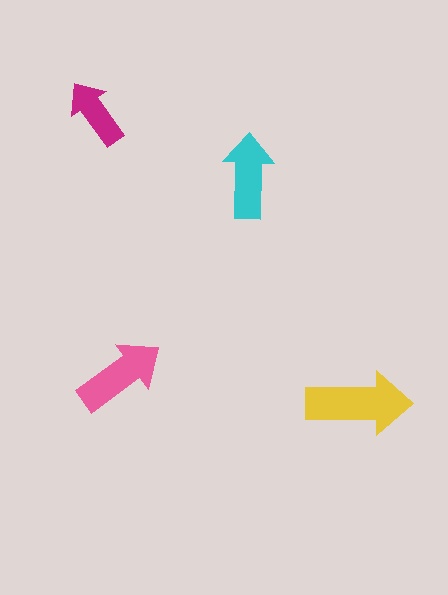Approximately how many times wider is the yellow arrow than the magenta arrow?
About 1.5 times wider.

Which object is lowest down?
The yellow arrow is bottommost.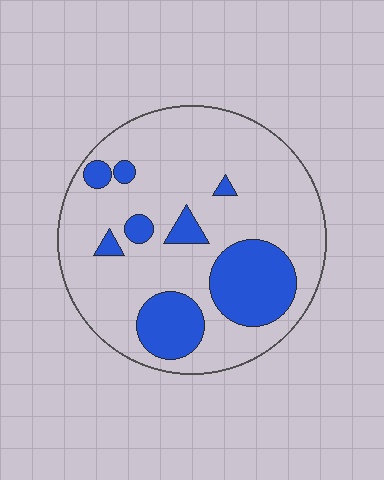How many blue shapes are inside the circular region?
8.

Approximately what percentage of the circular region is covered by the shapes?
Approximately 25%.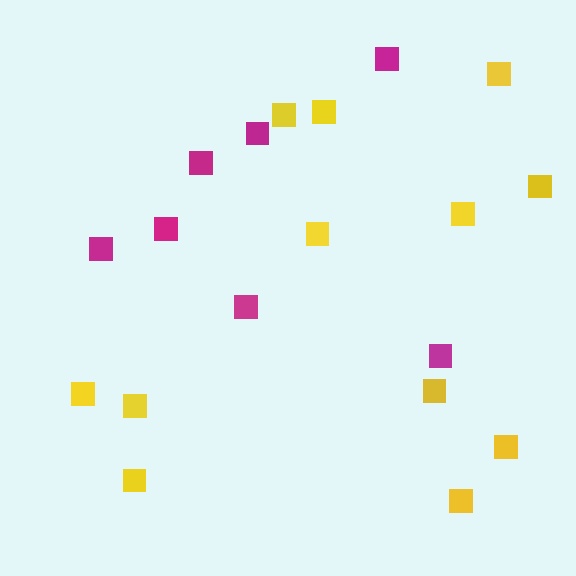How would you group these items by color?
There are 2 groups: one group of yellow squares (12) and one group of magenta squares (7).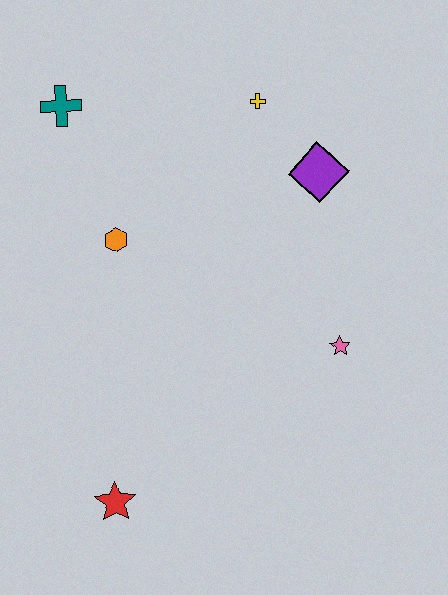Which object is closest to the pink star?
The purple diamond is closest to the pink star.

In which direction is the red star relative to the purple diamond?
The red star is below the purple diamond.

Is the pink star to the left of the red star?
No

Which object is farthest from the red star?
The yellow cross is farthest from the red star.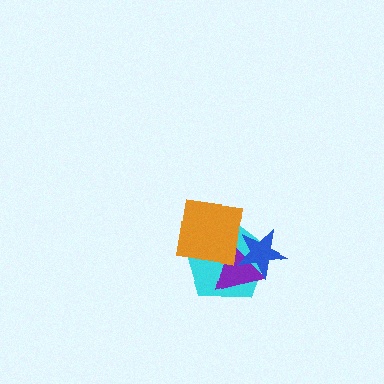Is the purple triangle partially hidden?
Yes, it is partially covered by another shape.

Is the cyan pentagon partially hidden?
Yes, it is partially covered by another shape.